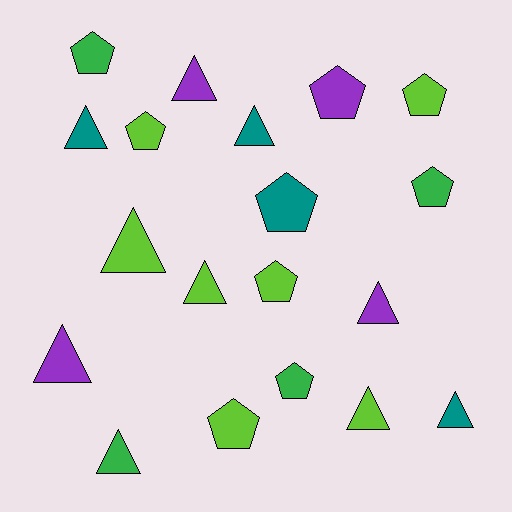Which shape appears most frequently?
Triangle, with 10 objects.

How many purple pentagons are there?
There is 1 purple pentagon.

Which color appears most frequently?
Lime, with 7 objects.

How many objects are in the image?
There are 19 objects.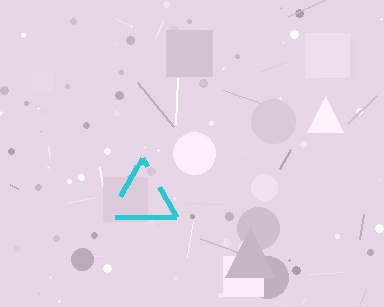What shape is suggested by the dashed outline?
The dashed outline suggests a triangle.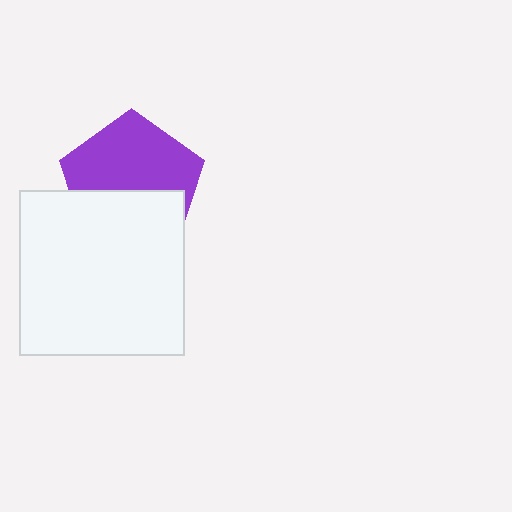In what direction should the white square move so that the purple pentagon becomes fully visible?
The white square should move down. That is the shortest direction to clear the overlap and leave the purple pentagon fully visible.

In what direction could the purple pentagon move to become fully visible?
The purple pentagon could move up. That would shift it out from behind the white square entirely.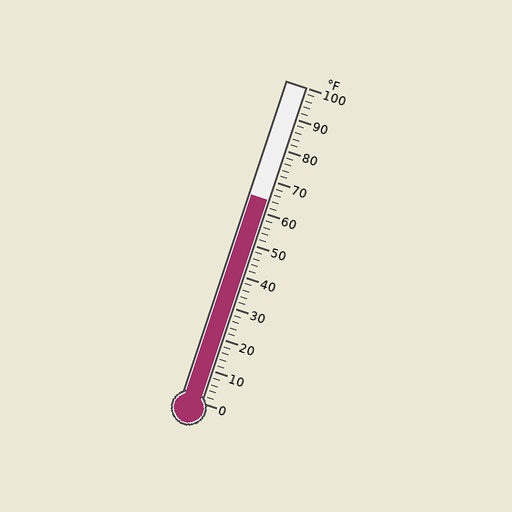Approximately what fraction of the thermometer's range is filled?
The thermometer is filled to approximately 65% of its range.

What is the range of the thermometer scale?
The thermometer scale ranges from 0°F to 100°F.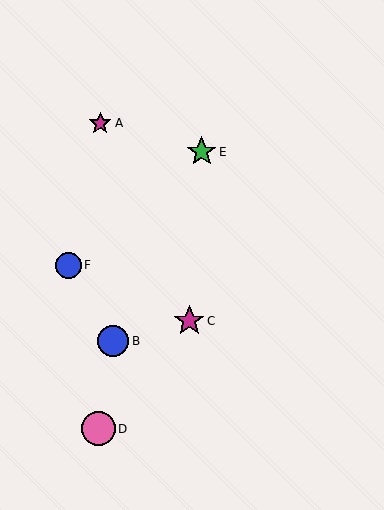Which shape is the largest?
The pink circle (labeled D) is the largest.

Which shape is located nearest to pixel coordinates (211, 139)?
The green star (labeled E) at (202, 152) is nearest to that location.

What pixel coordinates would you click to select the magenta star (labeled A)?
Click at (100, 123) to select the magenta star A.